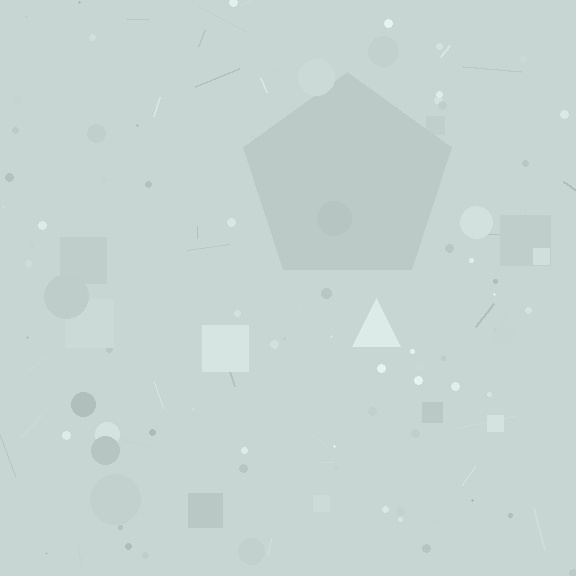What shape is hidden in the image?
A pentagon is hidden in the image.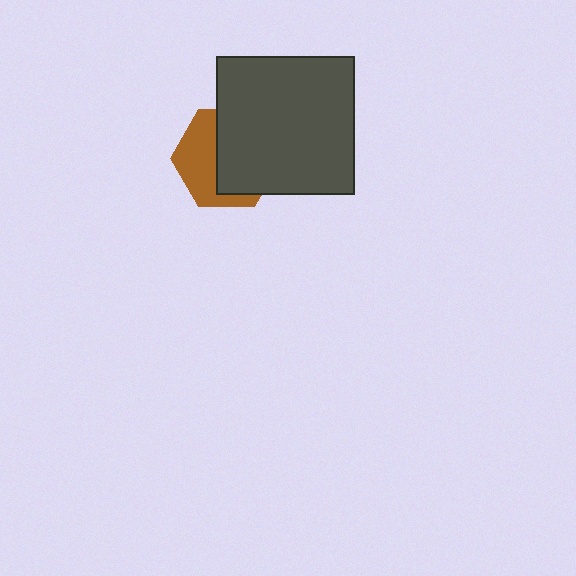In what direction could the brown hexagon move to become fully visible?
The brown hexagon could move left. That would shift it out from behind the dark gray square entirely.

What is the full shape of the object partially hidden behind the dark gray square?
The partially hidden object is a brown hexagon.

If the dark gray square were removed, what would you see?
You would see the complete brown hexagon.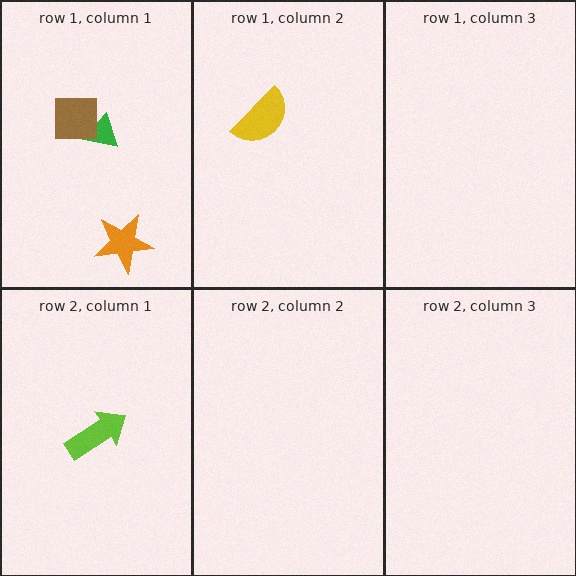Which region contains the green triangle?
The row 1, column 1 region.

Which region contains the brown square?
The row 1, column 1 region.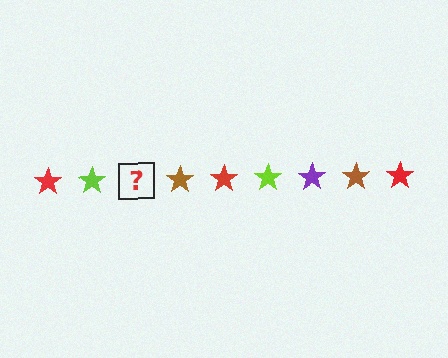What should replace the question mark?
The question mark should be replaced with a purple star.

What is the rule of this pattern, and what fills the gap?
The rule is that the pattern cycles through red, lime, purple, brown stars. The gap should be filled with a purple star.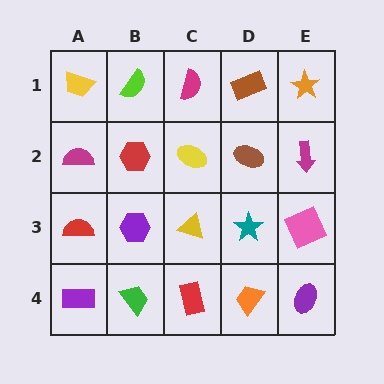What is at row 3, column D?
A teal star.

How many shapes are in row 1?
5 shapes.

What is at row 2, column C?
A yellow ellipse.